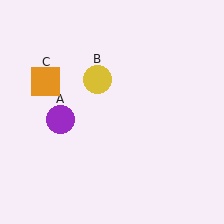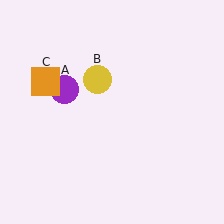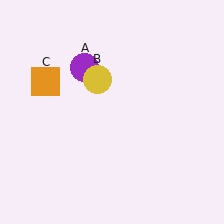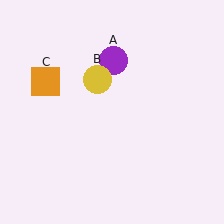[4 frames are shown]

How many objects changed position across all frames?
1 object changed position: purple circle (object A).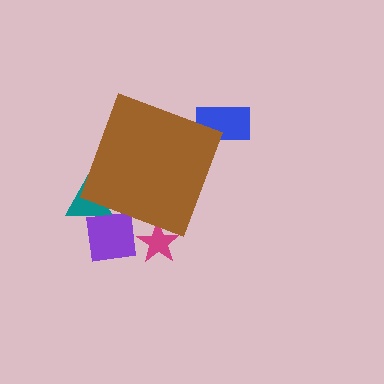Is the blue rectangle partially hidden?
Yes, the blue rectangle is partially hidden behind the brown diamond.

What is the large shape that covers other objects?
A brown diamond.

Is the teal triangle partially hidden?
Yes, the teal triangle is partially hidden behind the brown diamond.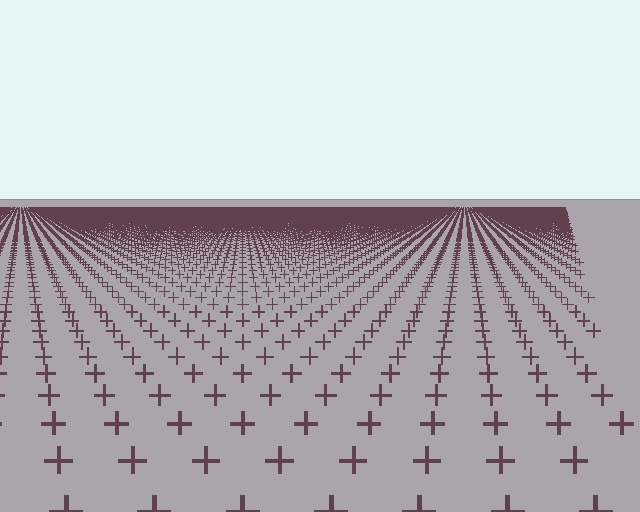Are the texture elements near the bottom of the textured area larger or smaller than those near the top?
Larger. Near the bottom, elements are closer to the viewer and appear at a bigger on-screen size.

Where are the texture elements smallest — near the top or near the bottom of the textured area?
Near the top.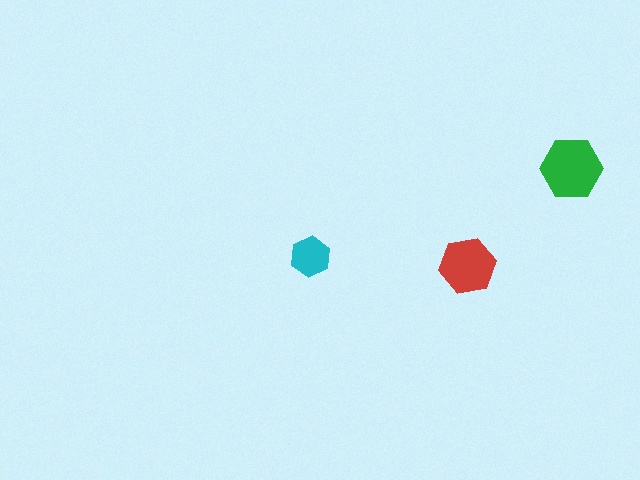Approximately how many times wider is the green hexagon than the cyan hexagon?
About 1.5 times wider.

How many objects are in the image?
There are 3 objects in the image.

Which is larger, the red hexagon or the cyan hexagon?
The red one.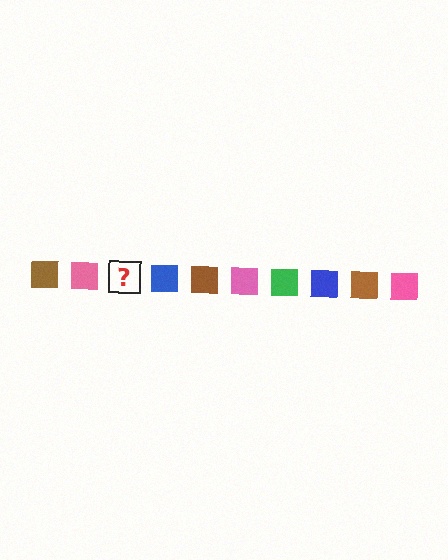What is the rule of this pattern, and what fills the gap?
The rule is that the pattern cycles through brown, pink, green, blue squares. The gap should be filled with a green square.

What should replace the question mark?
The question mark should be replaced with a green square.